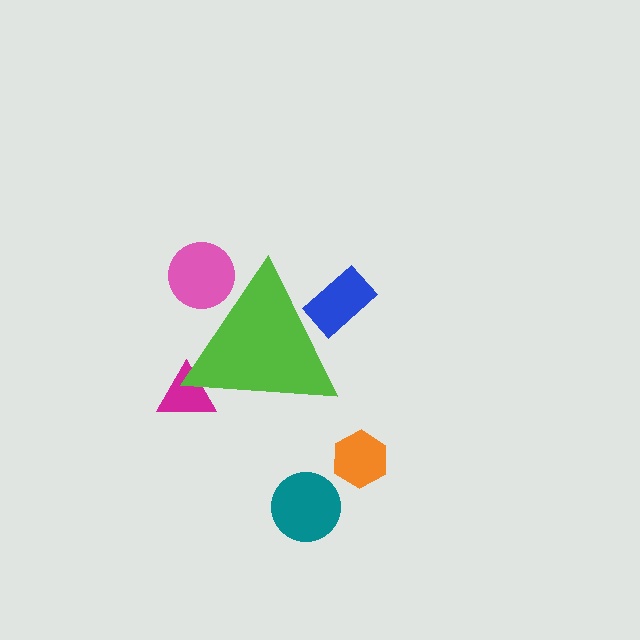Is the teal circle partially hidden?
No, the teal circle is fully visible.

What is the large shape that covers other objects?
A lime triangle.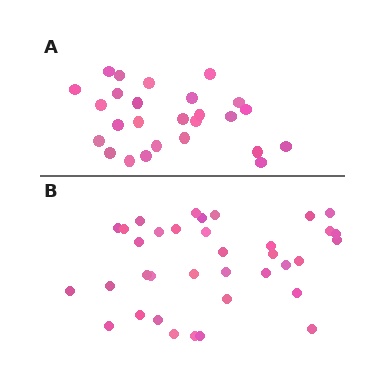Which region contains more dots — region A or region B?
Region B (the bottom region) has more dots.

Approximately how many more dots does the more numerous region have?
Region B has roughly 10 or so more dots than region A.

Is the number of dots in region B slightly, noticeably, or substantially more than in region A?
Region B has noticeably more, but not dramatically so. The ratio is roughly 1.4 to 1.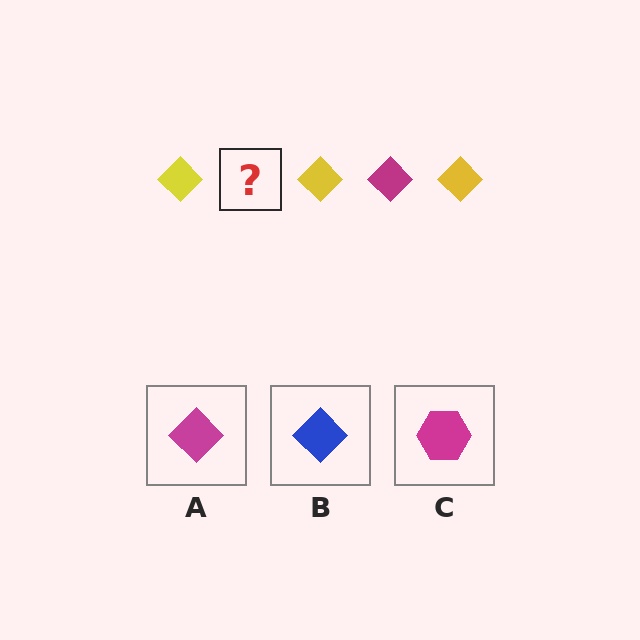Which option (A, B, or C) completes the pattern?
A.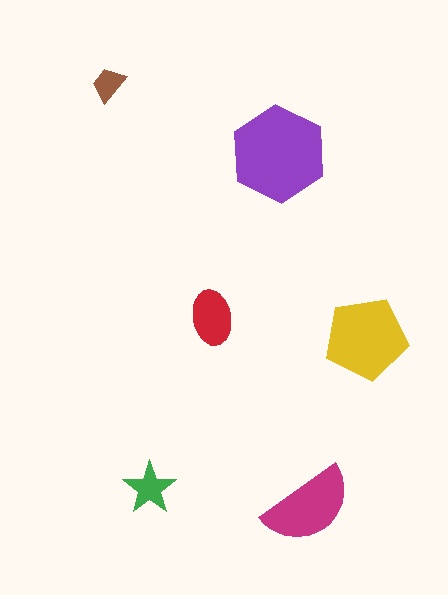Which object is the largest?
The purple hexagon.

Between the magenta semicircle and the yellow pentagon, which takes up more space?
The yellow pentagon.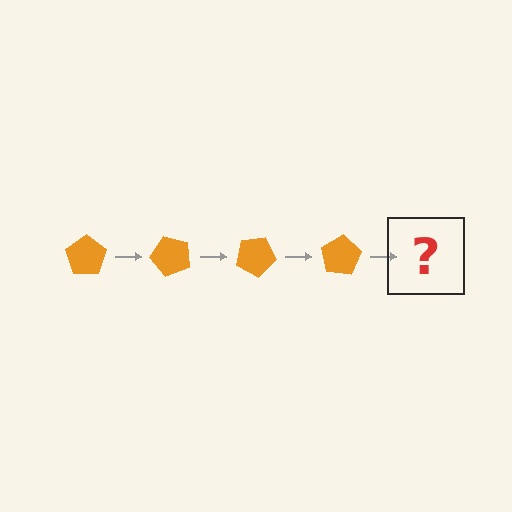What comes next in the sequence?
The next element should be an orange pentagon rotated 200 degrees.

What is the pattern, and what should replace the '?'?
The pattern is that the pentagon rotates 50 degrees each step. The '?' should be an orange pentagon rotated 200 degrees.